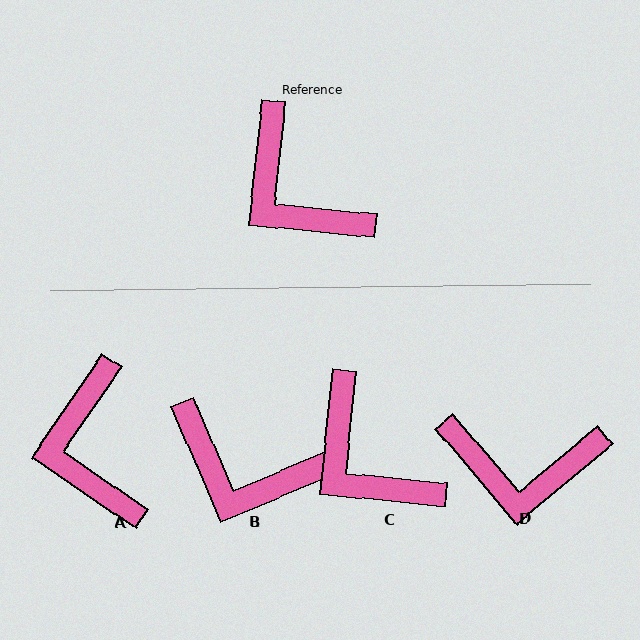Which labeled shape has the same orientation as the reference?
C.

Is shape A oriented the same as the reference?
No, it is off by about 28 degrees.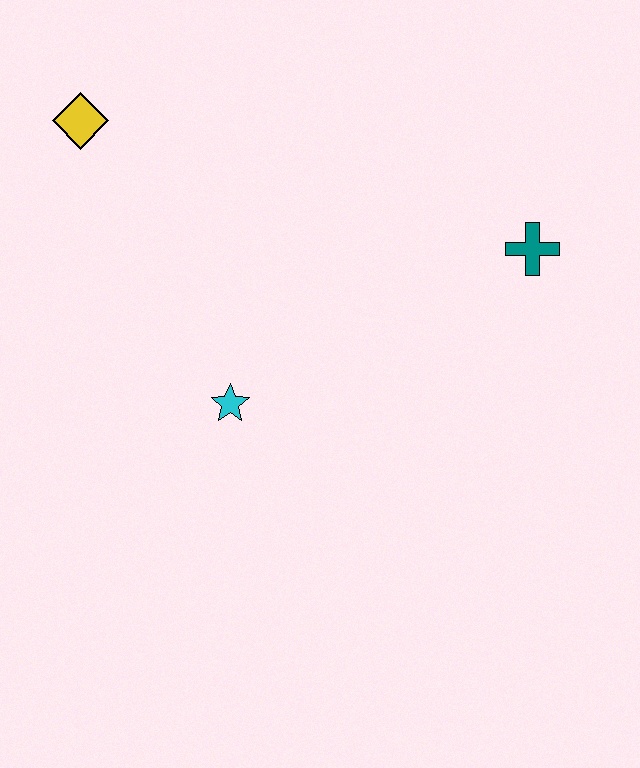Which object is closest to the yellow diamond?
The cyan star is closest to the yellow diamond.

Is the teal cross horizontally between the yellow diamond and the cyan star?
No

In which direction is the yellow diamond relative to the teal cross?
The yellow diamond is to the left of the teal cross.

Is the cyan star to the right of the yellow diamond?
Yes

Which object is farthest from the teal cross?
The yellow diamond is farthest from the teal cross.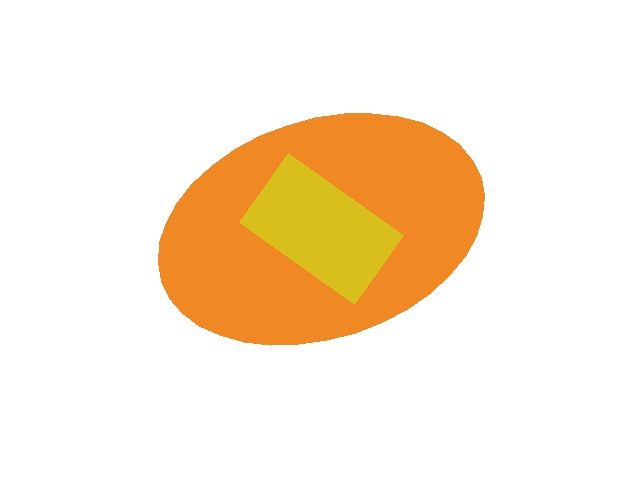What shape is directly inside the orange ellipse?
The yellow rectangle.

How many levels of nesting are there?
2.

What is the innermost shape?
The yellow rectangle.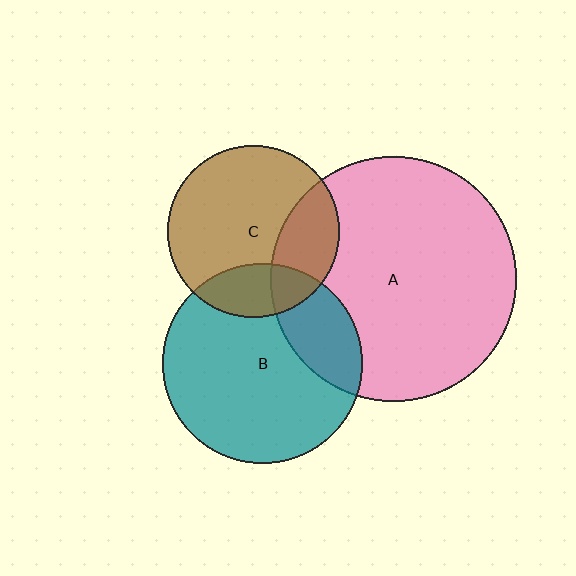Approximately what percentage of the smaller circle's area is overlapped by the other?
Approximately 20%.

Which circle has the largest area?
Circle A (pink).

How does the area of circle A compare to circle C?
Approximately 2.0 times.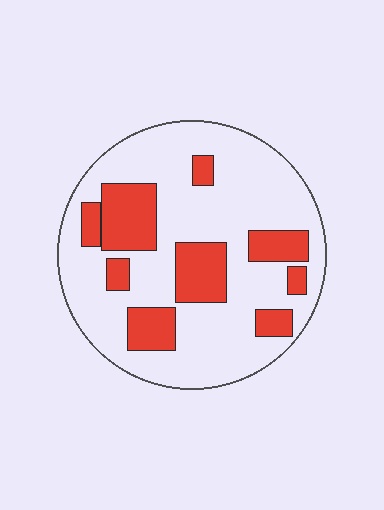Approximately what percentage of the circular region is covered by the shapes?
Approximately 25%.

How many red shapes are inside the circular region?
9.